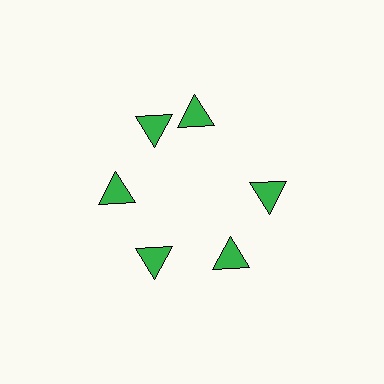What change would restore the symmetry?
The symmetry would be restored by rotating it back into even spacing with its neighbors so that all 6 triangles sit at equal angles and equal distance from the center.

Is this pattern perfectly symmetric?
No. The 6 green triangles are arranged in a ring, but one element near the 1 o'clock position is rotated out of alignment along the ring, breaking the 6-fold rotational symmetry.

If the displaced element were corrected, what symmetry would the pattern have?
It would have 6-fold rotational symmetry — the pattern would map onto itself every 60 degrees.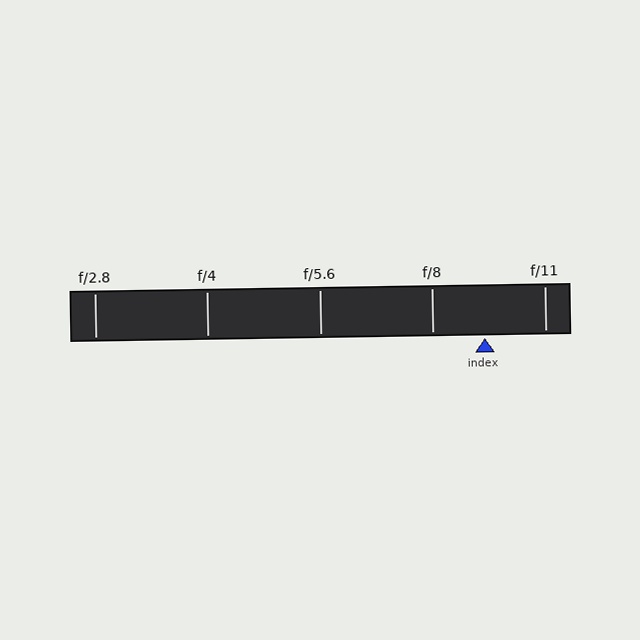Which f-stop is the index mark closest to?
The index mark is closest to f/8.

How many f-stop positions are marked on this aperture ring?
There are 5 f-stop positions marked.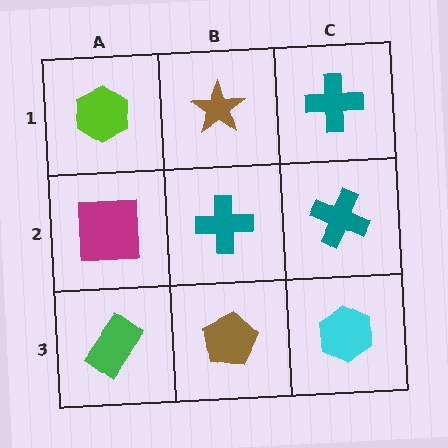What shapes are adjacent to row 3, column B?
A teal cross (row 2, column B), a green rectangle (row 3, column A), a cyan hexagon (row 3, column C).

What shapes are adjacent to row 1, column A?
A magenta square (row 2, column A), a brown star (row 1, column B).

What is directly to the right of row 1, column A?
A brown star.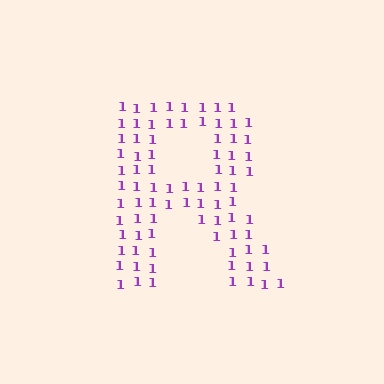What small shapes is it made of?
It is made of small digit 1's.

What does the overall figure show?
The overall figure shows the letter R.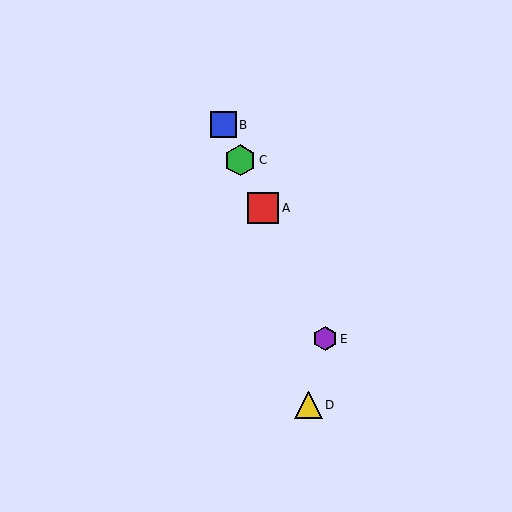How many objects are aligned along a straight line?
4 objects (A, B, C, E) are aligned along a straight line.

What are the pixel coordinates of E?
Object E is at (325, 339).